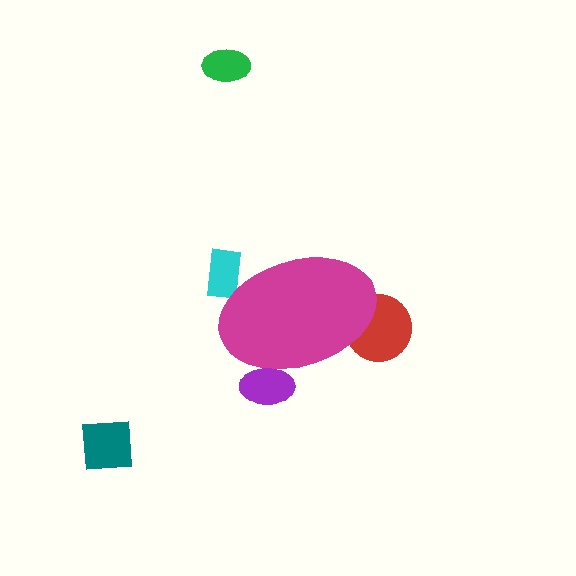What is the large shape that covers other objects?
A magenta ellipse.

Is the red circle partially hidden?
Yes, the red circle is partially hidden behind the magenta ellipse.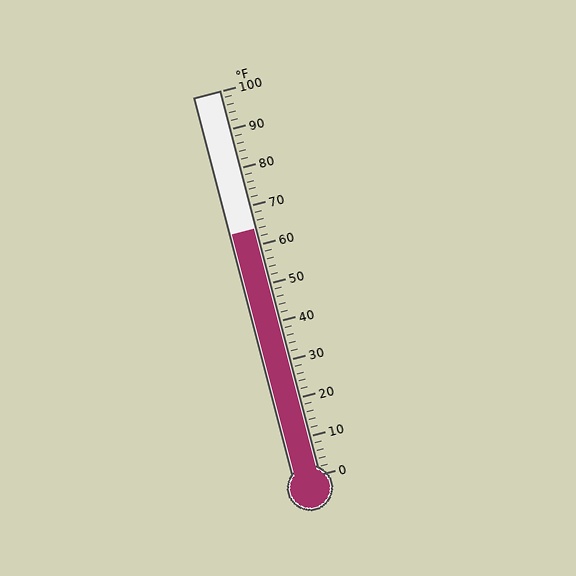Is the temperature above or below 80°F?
The temperature is below 80°F.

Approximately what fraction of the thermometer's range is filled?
The thermometer is filled to approximately 65% of its range.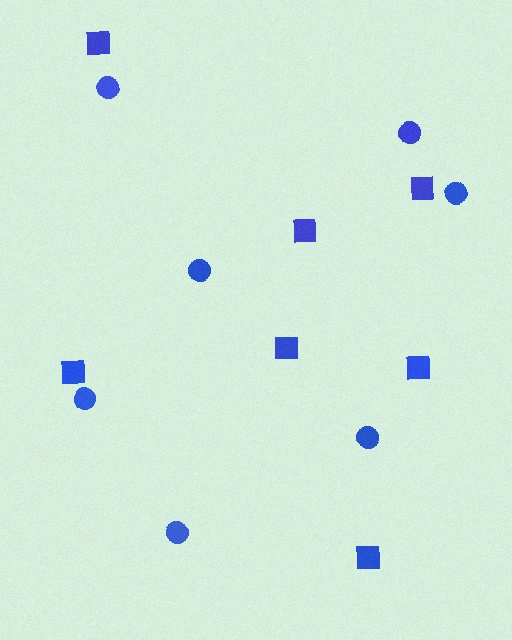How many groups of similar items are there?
There are 2 groups: one group of circles (7) and one group of squares (7).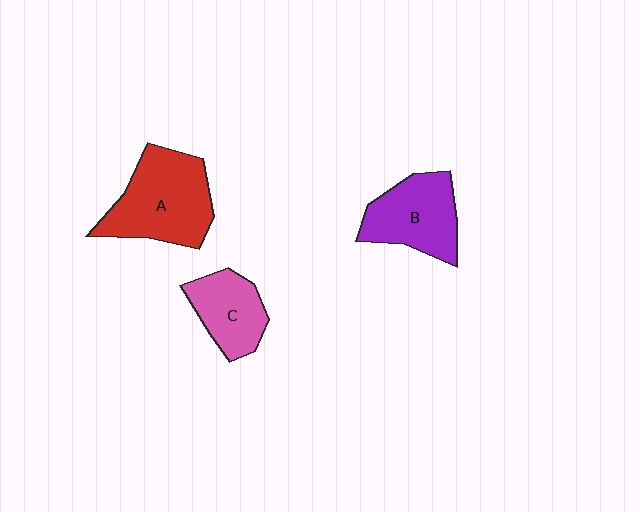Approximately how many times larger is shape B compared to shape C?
Approximately 1.3 times.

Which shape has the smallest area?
Shape C (pink).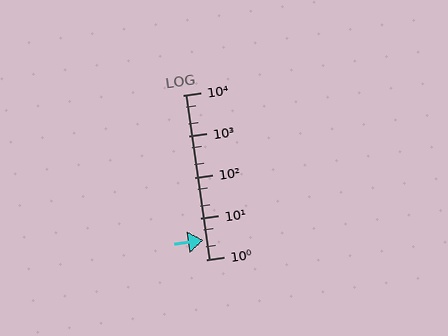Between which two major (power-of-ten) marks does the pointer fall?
The pointer is between 1 and 10.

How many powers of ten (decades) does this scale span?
The scale spans 4 decades, from 1 to 10000.